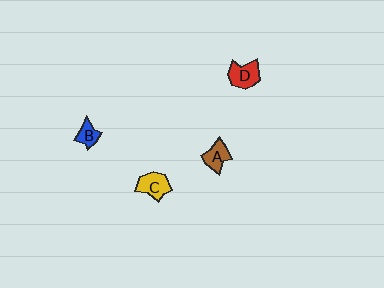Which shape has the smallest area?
Shape B (blue).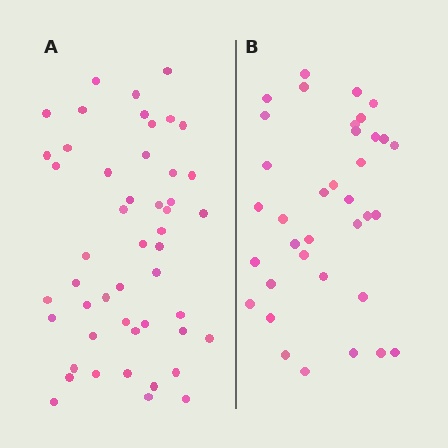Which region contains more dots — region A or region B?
Region A (the left region) has more dots.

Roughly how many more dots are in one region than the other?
Region A has approximately 15 more dots than region B.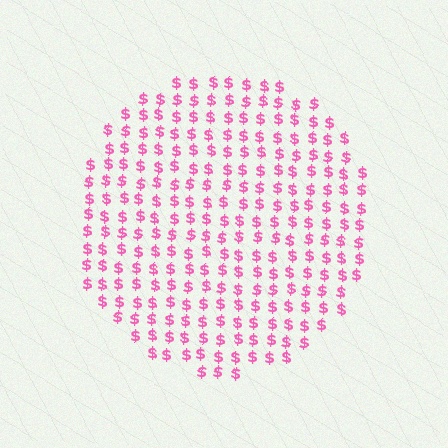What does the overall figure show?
The overall figure shows a circle.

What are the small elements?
The small elements are dollar signs.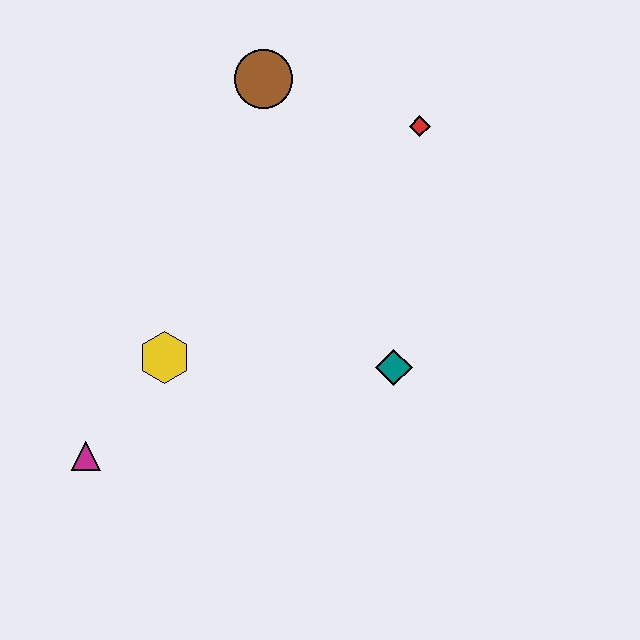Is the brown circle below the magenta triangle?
No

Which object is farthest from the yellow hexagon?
The red diamond is farthest from the yellow hexagon.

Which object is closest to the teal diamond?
The yellow hexagon is closest to the teal diamond.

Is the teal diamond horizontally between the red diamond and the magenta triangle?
Yes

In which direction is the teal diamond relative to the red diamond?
The teal diamond is below the red diamond.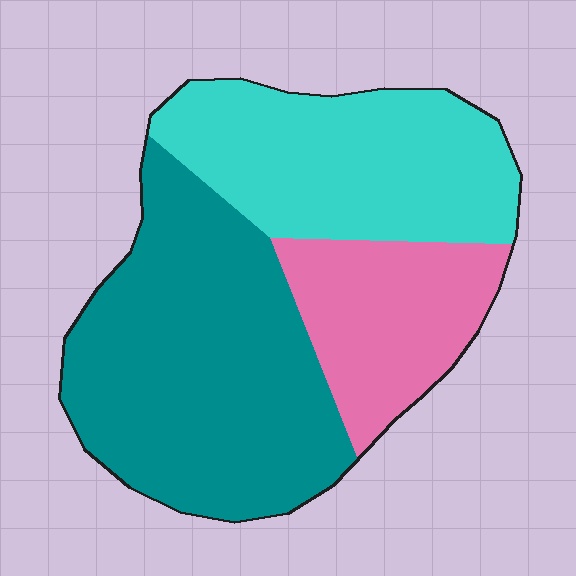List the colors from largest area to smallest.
From largest to smallest: teal, cyan, pink.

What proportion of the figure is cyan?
Cyan takes up about one third (1/3) of the figure.